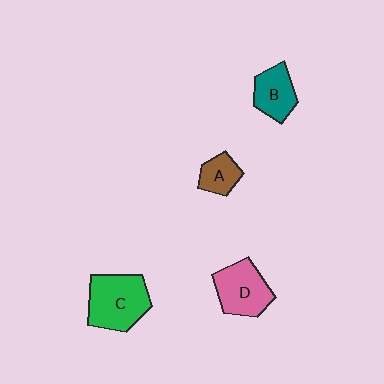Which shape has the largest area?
Shape C (green).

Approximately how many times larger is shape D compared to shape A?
Approximately 1.9 times.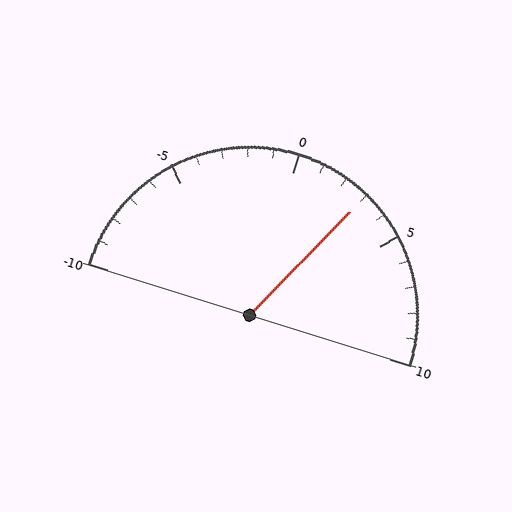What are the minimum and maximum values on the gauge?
The gauge ranges from -10 to 10.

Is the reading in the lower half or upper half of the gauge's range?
The reading is in the upper half of the range (-10 to 10).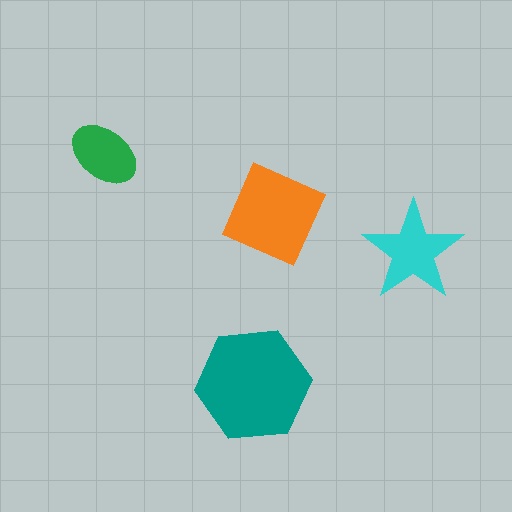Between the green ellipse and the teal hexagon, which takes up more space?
The teal hexagon.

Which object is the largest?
The teal hexagon.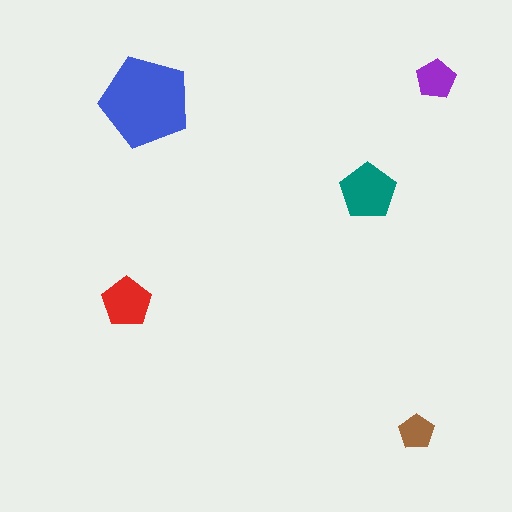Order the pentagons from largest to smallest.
the blue one, the teal one, the red one, the purple one, the brown one.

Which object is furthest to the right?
The purple pentagon is rightmost.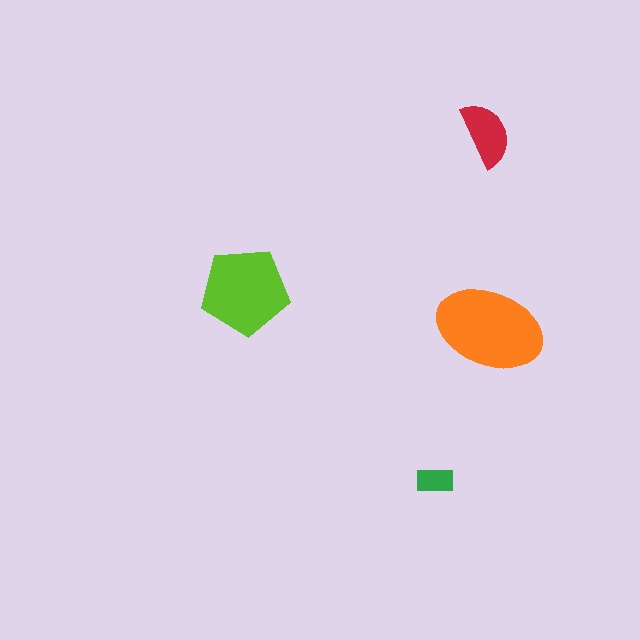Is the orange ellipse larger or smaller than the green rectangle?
Larger.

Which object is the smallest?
The green rectangle.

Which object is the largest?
The orange ellipse.